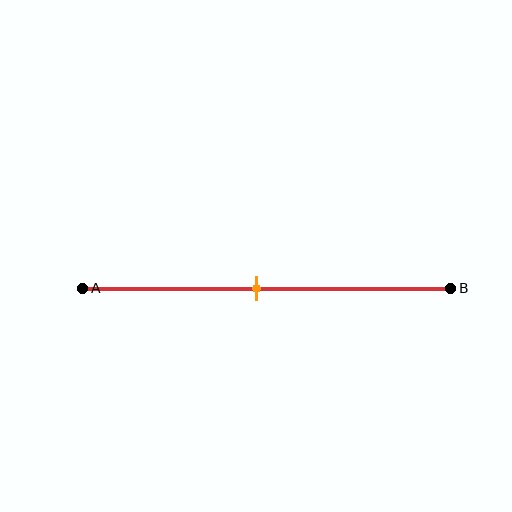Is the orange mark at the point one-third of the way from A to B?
No, the mark is at about 45% from A, not at the 33% one-third point.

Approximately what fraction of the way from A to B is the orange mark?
The orange mark is approximately 45% of the way from A to B.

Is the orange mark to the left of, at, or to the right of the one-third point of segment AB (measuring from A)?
The orange mark is to the right of the one-third point of segment AB.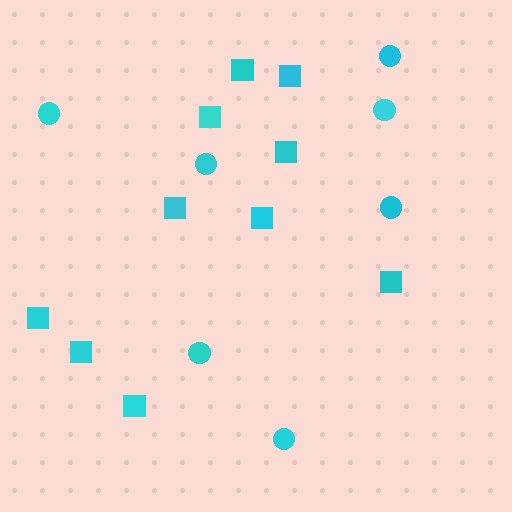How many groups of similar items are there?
There are 2 groups: one group of squares (10) and one group of circles (7).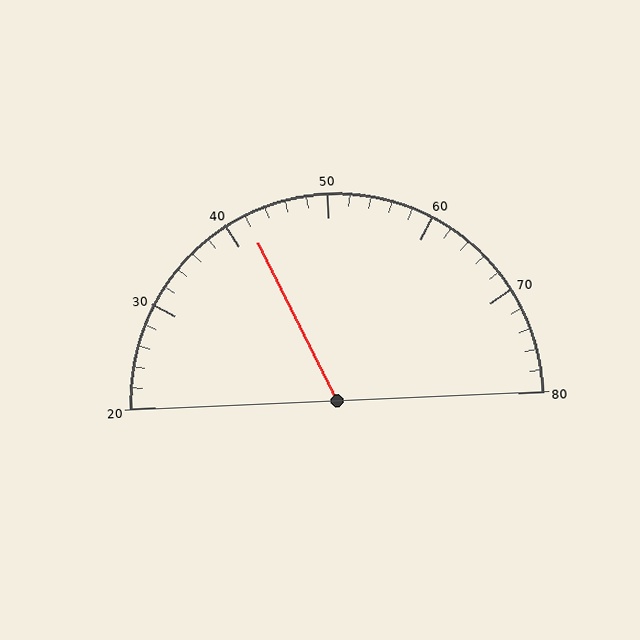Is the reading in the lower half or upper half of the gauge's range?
The reading is in the lower half of the range (20 to 80).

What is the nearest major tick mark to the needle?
The nearest major tick mark is 40.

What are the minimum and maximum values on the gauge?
The gauge ranges from 20 to 80.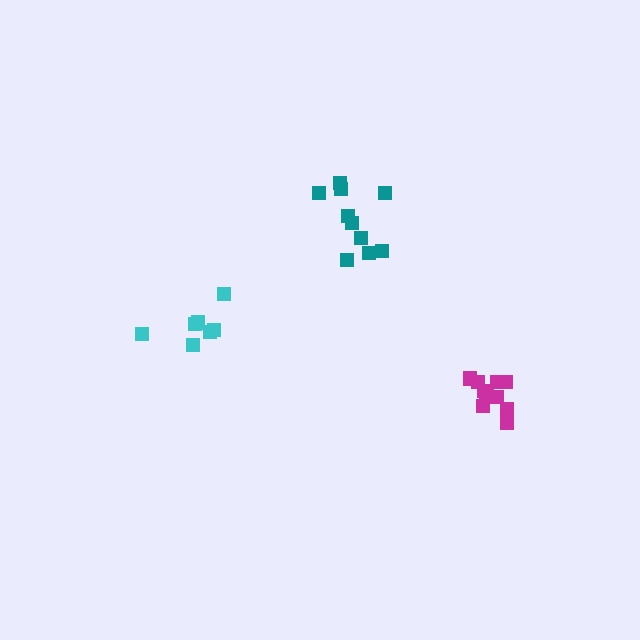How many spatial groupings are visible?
There are 3 spatial groupings.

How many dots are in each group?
Group 1: 10 dots, Group 2: 7 dots, Group 3: 10 dots (27 total).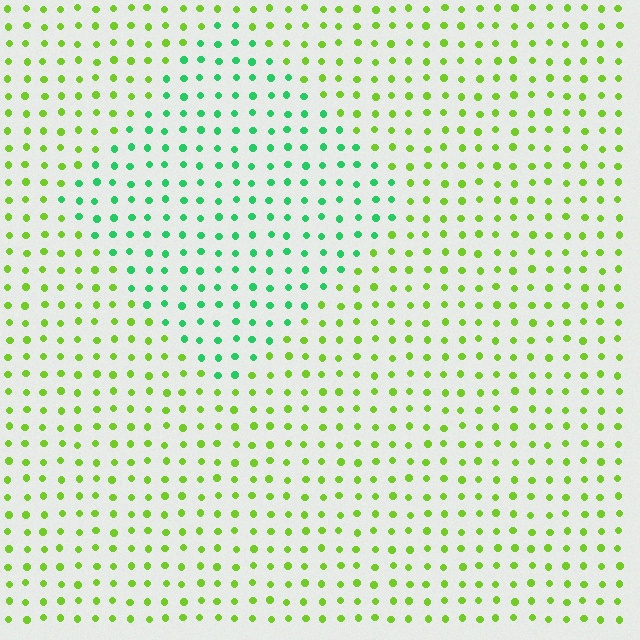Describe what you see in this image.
The image is filled with small lime elements in a uniform arrangement. A diamond-shaped region is visible where the elements are tinted to a slightly different hue, forming a subtle color boundary.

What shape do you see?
I see a diamond.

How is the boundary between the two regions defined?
The boundary is defined purely by a slight shift in hue (about 49 degrees). Spacing, size, and orientation are identical on both sides.